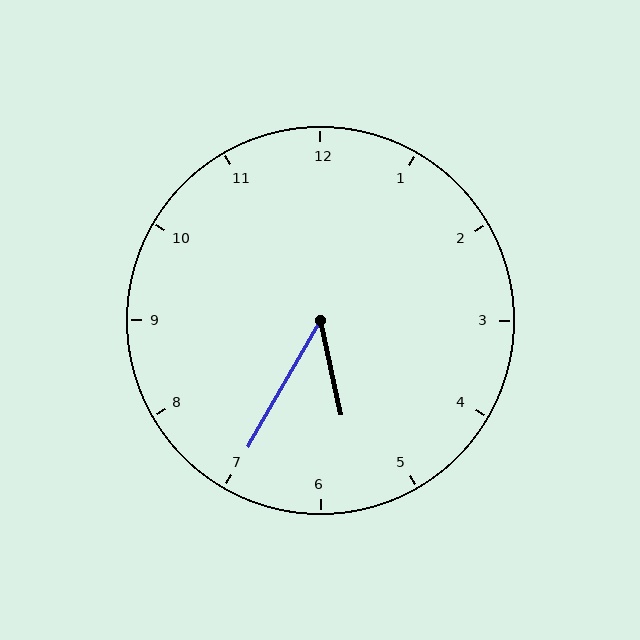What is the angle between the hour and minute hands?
Approximately 42 degrees.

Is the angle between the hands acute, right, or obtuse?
It is acute.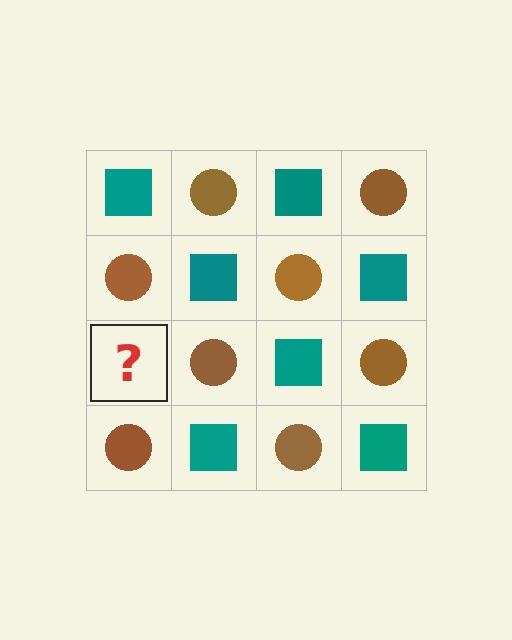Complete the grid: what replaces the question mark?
The question mark should be replaced with a teal square.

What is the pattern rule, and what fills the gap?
The rule is that it alternates teal square and brown circle in a checkerboard pattern. The gap should be filled with a teal square.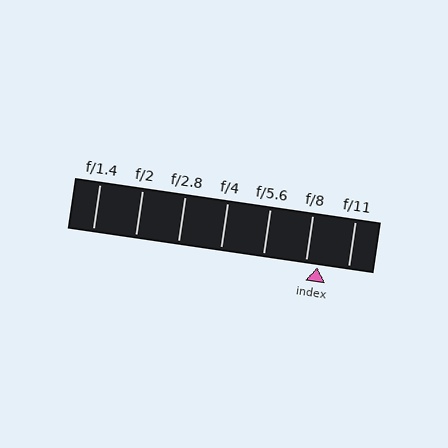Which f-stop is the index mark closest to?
The index mark is closest to f/8.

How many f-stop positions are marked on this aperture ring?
There are 7 f-stop positions marked.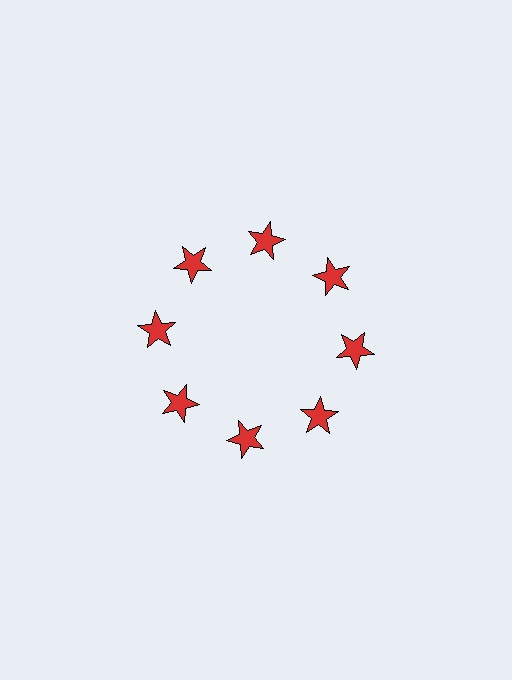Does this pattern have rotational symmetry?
Yes, this pattern has 8-fold rotational symmetry. It looks the same after rotating 45 degrees around the center.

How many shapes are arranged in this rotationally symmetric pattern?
There are 8 shapes, arranged in 8 groups of 1.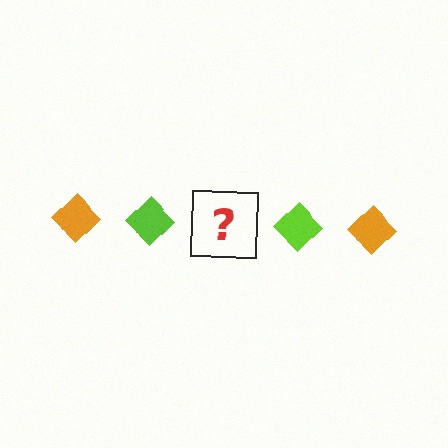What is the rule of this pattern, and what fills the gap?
The rule is that the pattern cycles through orange, lime diamonds. The gap should be filled with an orange diamond.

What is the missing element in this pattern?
The missing element is an orange diamond.